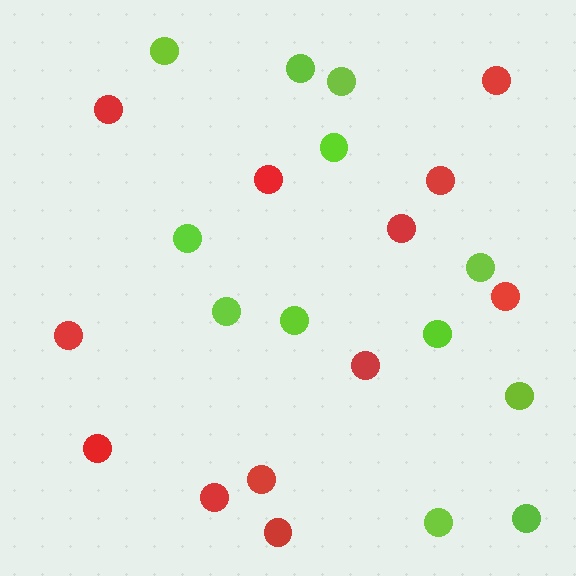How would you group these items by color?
There are 2 groups: one group of lime circles (12) and one group of red circles (12).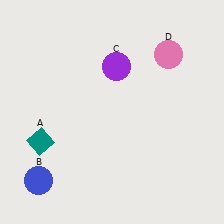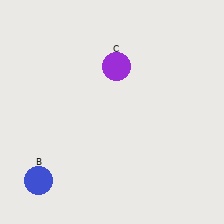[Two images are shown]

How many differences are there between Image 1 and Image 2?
There are 2 differences between the two images.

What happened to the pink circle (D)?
The pink circle (D) was removed in Image 2. It was in the top-right area of Image 1.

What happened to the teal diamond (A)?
The teal diamond (A) was removed in Image 2. It was in the bottom-left area of Image 1.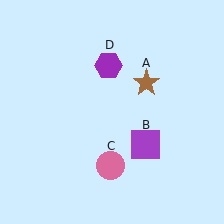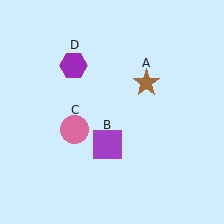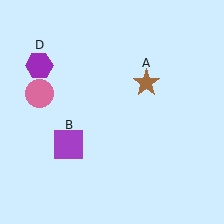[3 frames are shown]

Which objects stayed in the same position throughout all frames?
Brown star (object A) remained stationary.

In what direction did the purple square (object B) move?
The purple square (object B) moved left.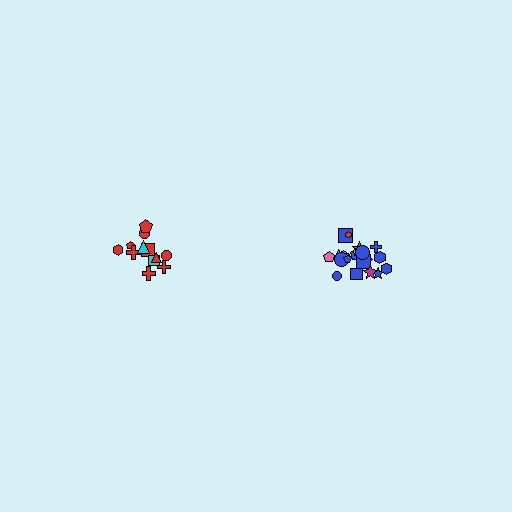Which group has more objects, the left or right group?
The right group.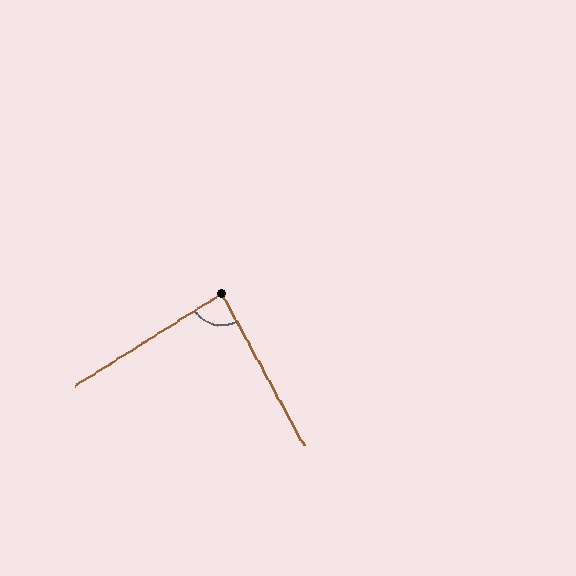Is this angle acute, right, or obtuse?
It is approximately a right angle.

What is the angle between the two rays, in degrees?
Approximately 86 degrees.